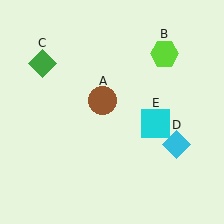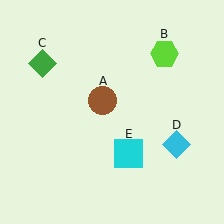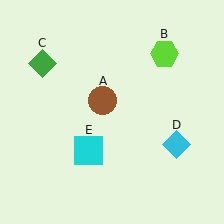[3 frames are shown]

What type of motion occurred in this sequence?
The cyan square (object E) rotated clockwise around the center of the scene.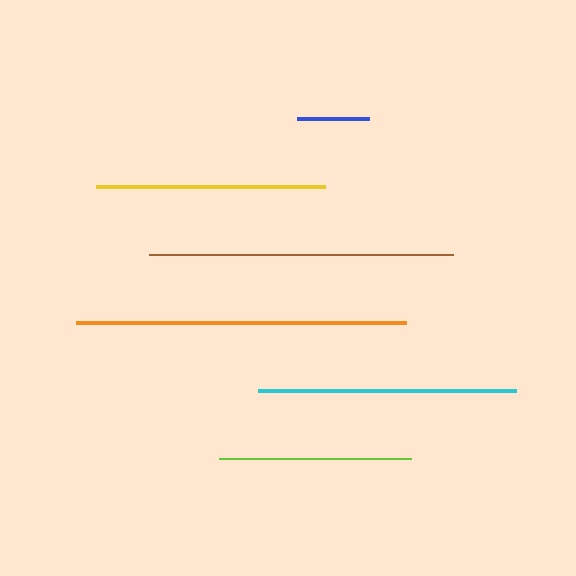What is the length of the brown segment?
The brown segment is approximately 304 pixels long.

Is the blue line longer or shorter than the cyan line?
The cyan line is longer than the blue line.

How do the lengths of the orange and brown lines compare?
The orange and brown lines are approximately the same length.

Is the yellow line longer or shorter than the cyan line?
The cyan line is longer than the yellow line.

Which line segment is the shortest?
The blue line is the shortest at approximately 72 pixels.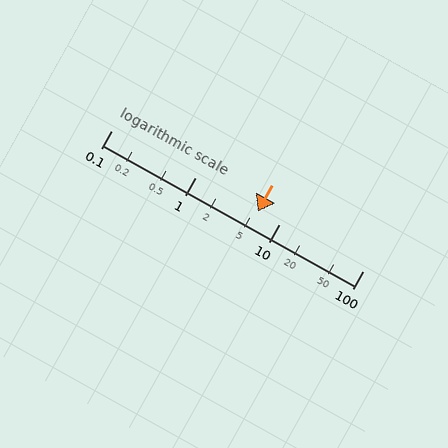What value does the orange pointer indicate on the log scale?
The pointer indicates approximately 5.6.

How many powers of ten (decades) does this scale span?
The scale spans 3 decades, from 0.1 to 100.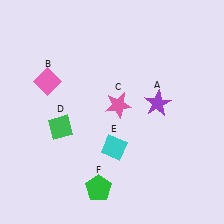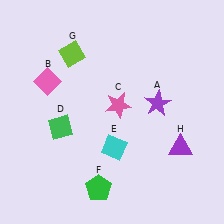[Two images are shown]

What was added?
A lime diamond (G), a purple triangle (H) were added in Image 2.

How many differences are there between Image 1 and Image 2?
There are 2 differences between the two images.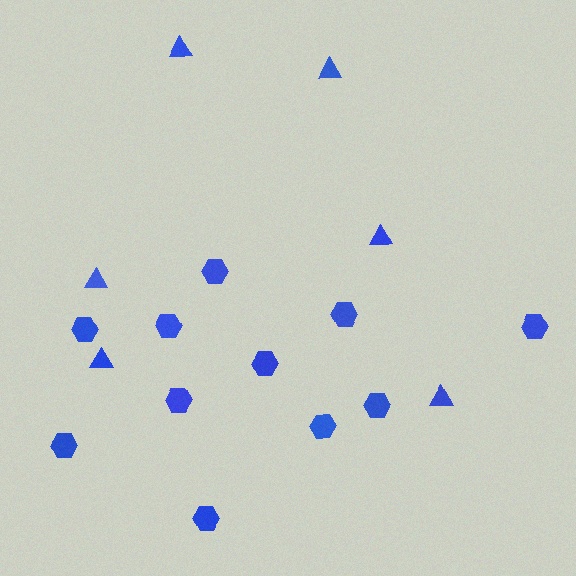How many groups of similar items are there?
There are 2 groups: one group of hexagons (11) and one group of triangles (6).